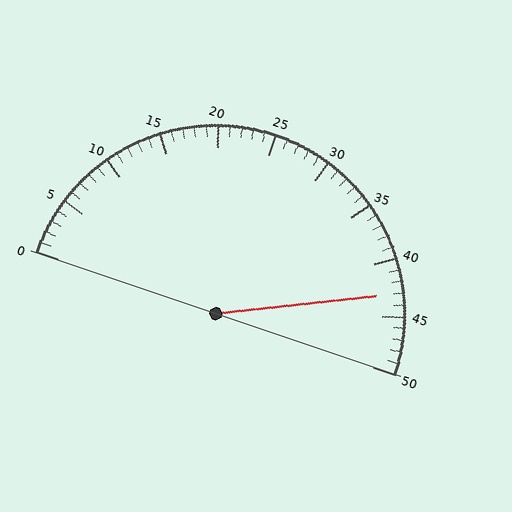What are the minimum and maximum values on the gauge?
The gauge ranges from 0 to 50.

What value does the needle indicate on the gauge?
The needle indicates approximately 43.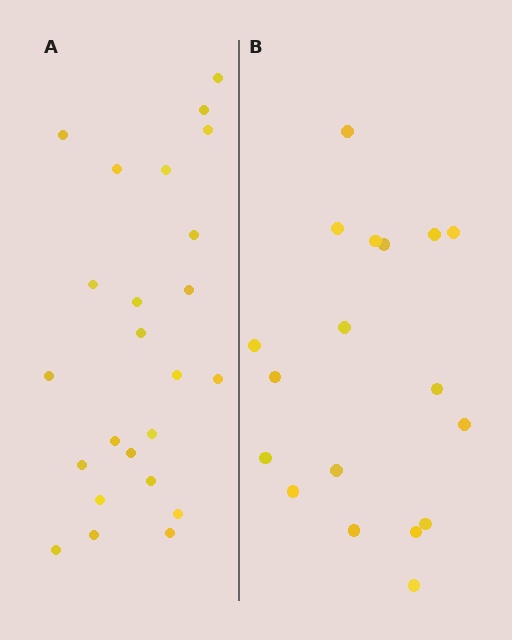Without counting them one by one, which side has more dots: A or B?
Region A (the left region) has more dots.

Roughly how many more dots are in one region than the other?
Region A has about 6 more dots than region B.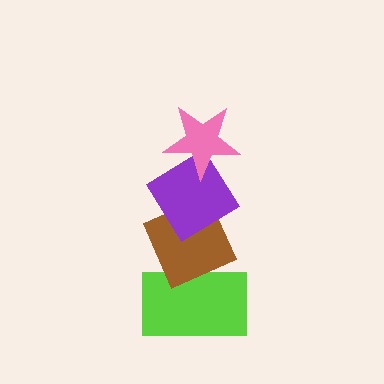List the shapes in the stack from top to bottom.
From top to bottom: the pink star, the purple diamond, the brown diamond, the lime rectangle.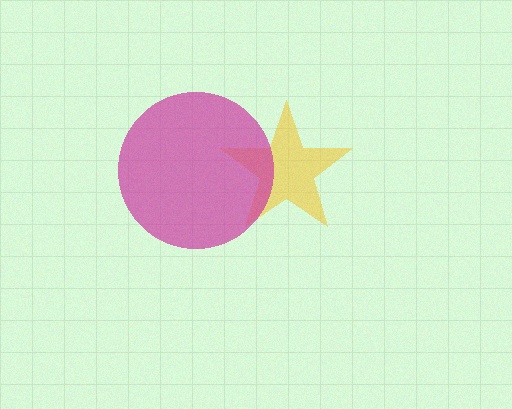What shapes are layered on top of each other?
The layered shapes are: a yellow star, a magenta circle.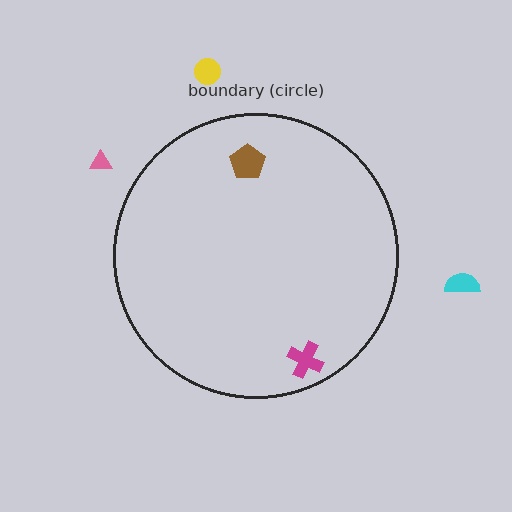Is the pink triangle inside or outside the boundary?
Outside.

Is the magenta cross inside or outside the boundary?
Inside.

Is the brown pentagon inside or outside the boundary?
Inside.